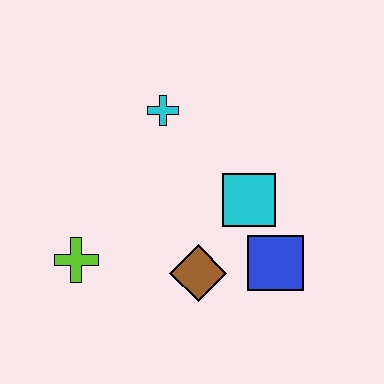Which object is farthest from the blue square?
The lime cross is farthest from the blue square.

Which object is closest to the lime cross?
The brown diamond is closest to the lime cross.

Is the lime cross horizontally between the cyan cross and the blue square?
No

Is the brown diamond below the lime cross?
Yes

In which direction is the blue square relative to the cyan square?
The blue square is below the cyan square.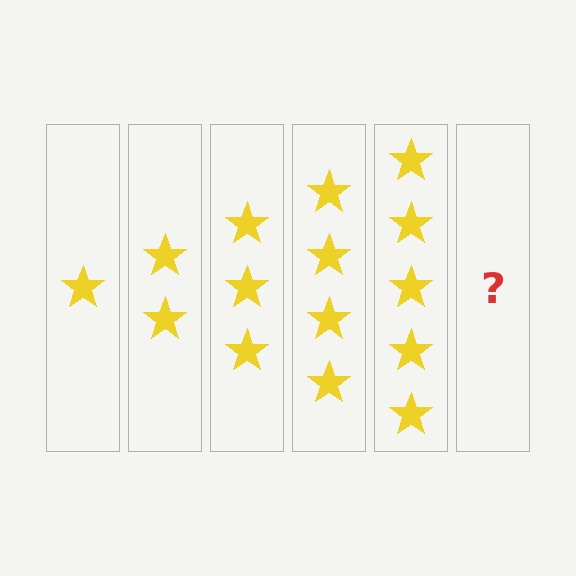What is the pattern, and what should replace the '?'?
The pattern is that each step adds one more star. The '?' should be 6 stars.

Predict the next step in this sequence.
The next step is 6 stars.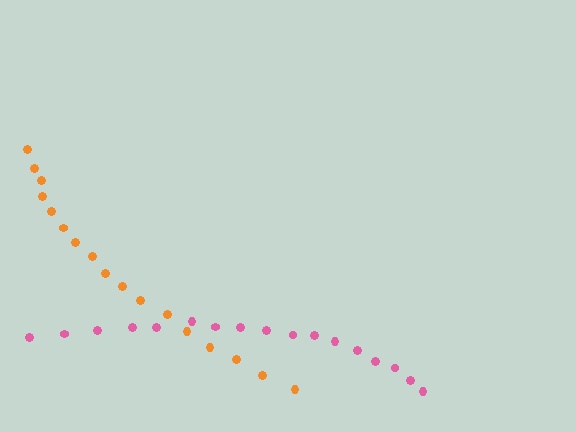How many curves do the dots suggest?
There are 2 distinct paths.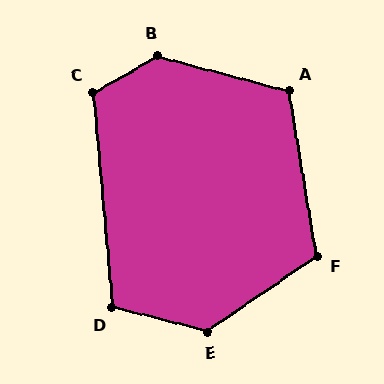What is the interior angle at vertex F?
Approximately 115 degrees (obtuse).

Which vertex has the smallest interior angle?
D, at approximately 109 degrees.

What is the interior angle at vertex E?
Approximately 131 degrees (obtuse).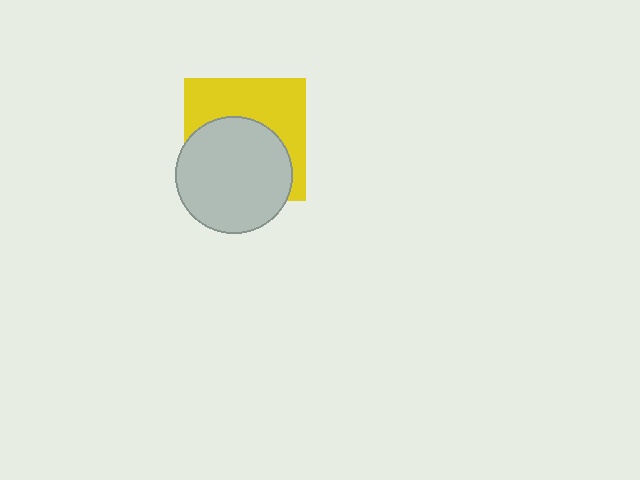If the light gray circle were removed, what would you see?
You would see the complete yellow square.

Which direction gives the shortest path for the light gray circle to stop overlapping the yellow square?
Moving down gives the shortest separation.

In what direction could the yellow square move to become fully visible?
The yellow square could move up. That would shift it out from behind the light gray circle entirely.